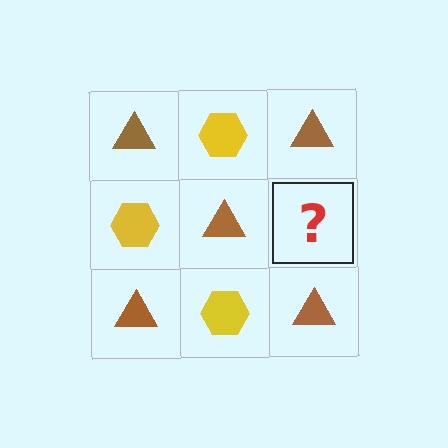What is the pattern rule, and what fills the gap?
The rule is that it alternates brown triangle and yellow hexagon in a checkerboard pattern. The gap should be filled with a yellow hexagon.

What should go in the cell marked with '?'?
The missing cell should contain a yellow hexagon.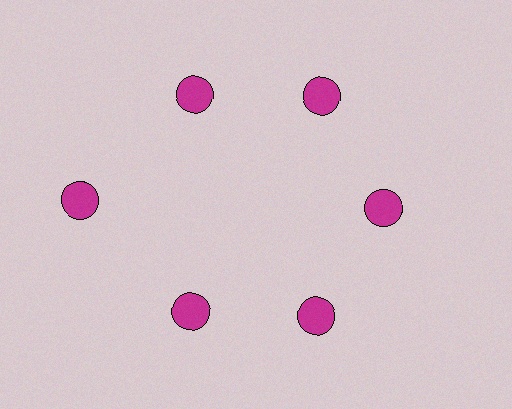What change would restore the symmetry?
The symmetry would be restored by moving it inward, back onto the ring so that all 6 circles sit at equal angles and equal distance from the center.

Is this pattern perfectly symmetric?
No. The 6 magenta circles are arranged in a ring, but one element near the 9 o'clock position is pushed outward from the center, breaking the 6-fold rotational symmetry.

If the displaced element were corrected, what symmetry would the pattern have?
It would have 6-fold rotational symmetry — the pattern would map onto itself every 60 degrees.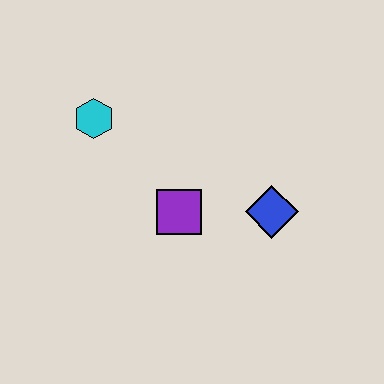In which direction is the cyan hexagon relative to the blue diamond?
The cyan hexagon is to the left of the blue diamond.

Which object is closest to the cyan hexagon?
The purple square is closest to the cyan hexagon.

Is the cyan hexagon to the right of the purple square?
No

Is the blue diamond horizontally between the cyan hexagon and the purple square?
No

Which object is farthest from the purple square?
The cyan hexagon is farthest from the purple square.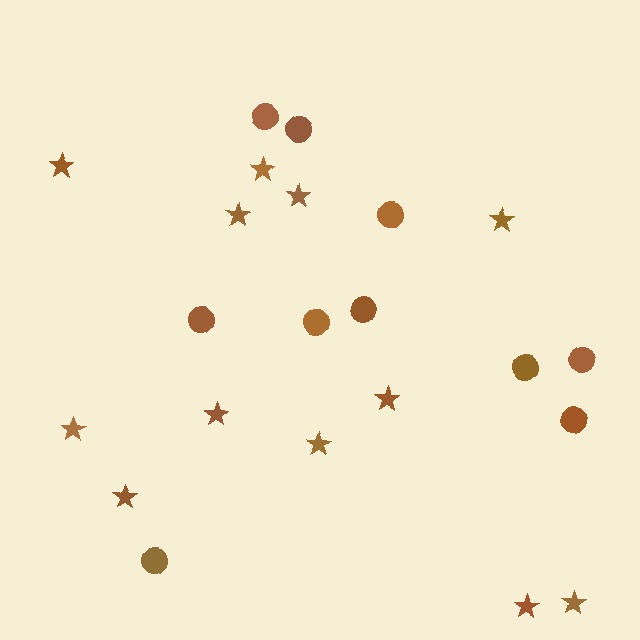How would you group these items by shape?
There are 2 groups: one group of stars (12) and one group of circles (10).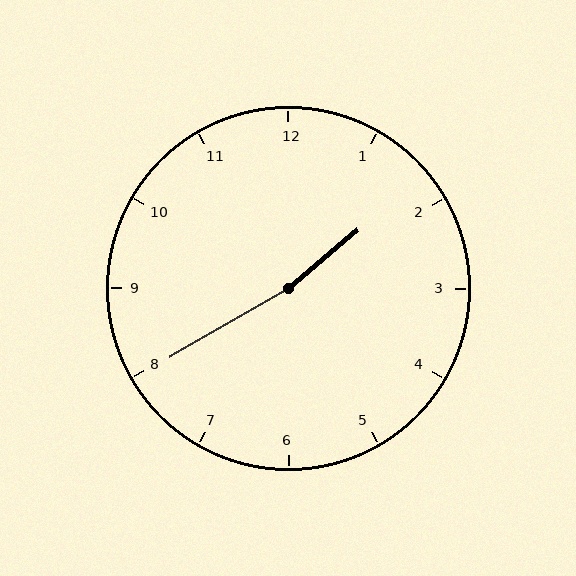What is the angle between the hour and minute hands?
Approximately 170 degrees.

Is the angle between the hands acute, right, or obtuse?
It is obtuse.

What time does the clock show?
1:40.